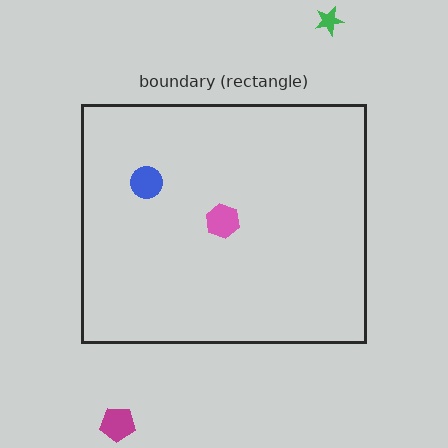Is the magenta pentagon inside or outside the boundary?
Outside.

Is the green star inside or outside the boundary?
Outside.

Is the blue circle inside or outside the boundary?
Inside.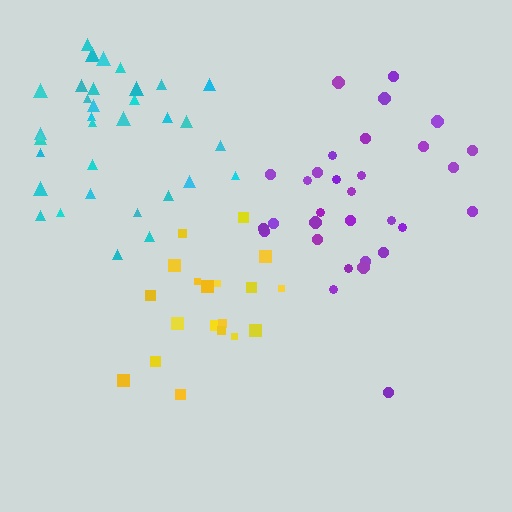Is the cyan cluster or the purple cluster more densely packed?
Cyan.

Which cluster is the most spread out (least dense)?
Purple.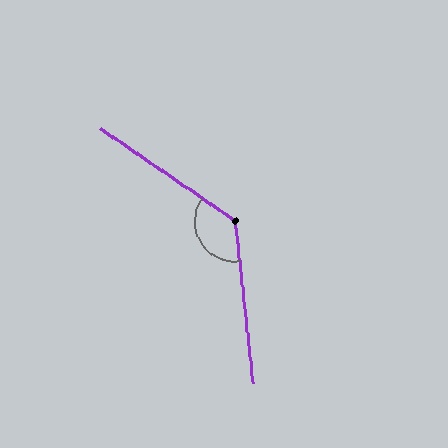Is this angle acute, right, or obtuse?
It is obtuse.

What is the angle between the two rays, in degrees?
Approximately 131 degrees.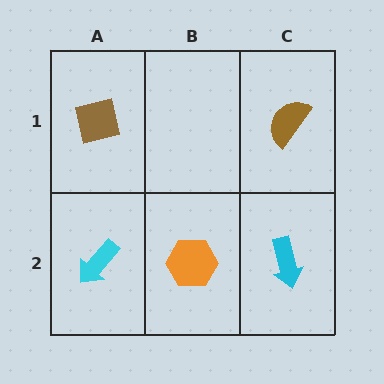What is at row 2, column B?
An orange hexagon.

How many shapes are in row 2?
3 shapes.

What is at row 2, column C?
A cyan arrow.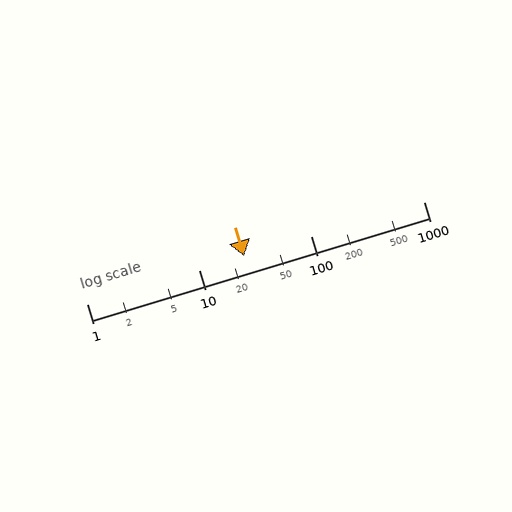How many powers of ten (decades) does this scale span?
The scale spans 3 decades, from 1 to 1000.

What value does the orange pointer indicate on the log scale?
The pointer indicates approximately 25.